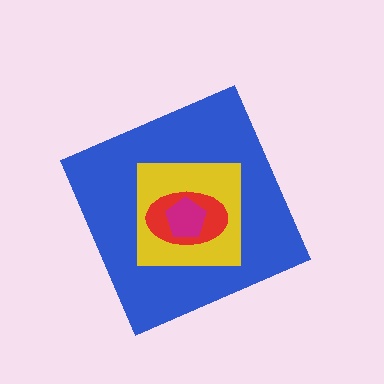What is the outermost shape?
The blue diamond.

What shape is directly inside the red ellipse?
The magenta pentagon.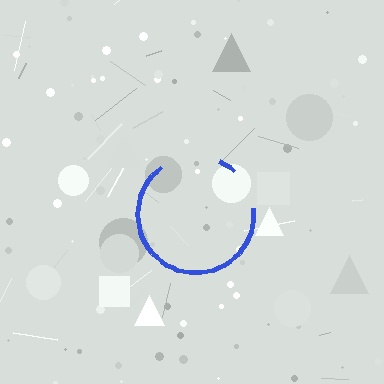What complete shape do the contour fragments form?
The contour fragments form a circle.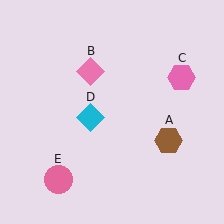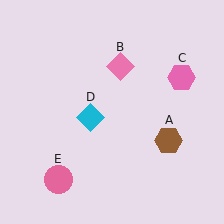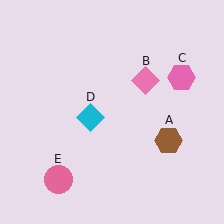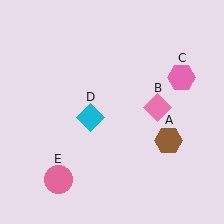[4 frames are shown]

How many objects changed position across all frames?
1 object changed position: pink diamond (object B).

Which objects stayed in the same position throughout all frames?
Brown hexagon (object A) and pink hexagon (object C) and cyan diamond (object D) and pink circle (object E) remained stationary.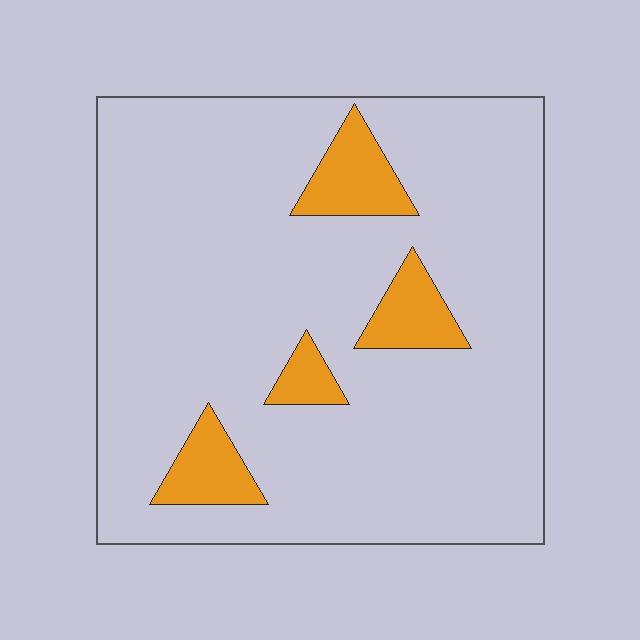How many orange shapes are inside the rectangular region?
4.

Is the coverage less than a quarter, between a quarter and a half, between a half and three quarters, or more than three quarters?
Less than a quarter.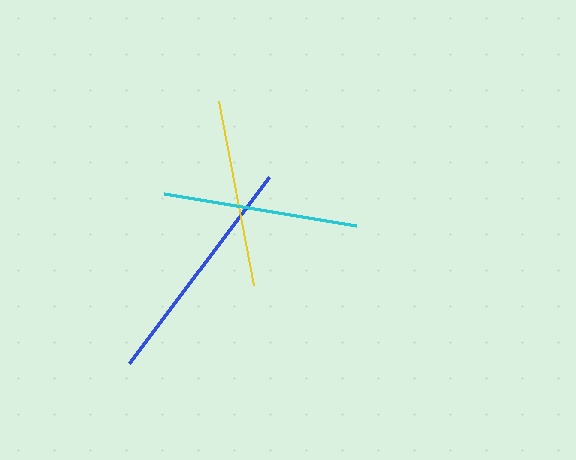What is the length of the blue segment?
The blue segment is approximately 234 pixels long.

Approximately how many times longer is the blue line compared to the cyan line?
The blue line is approximately 1.2 times the length of the cyan line.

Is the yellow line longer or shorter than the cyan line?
The cyan line is longer than the yellow line.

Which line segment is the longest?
The blue line is the longest at approximately 234 pixels.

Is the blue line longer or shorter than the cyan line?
The blue line is longer than the cyan line.